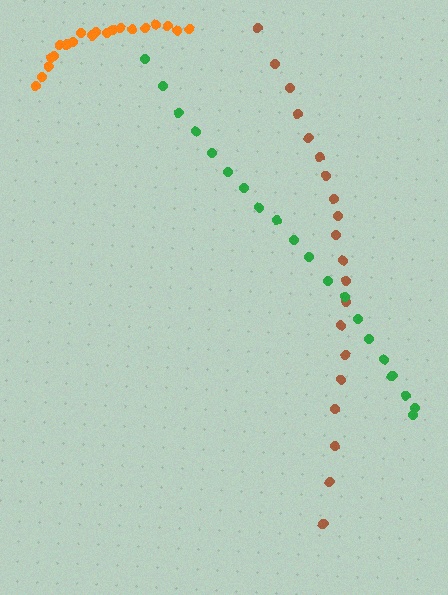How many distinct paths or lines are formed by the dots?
There are 3 distinct paths.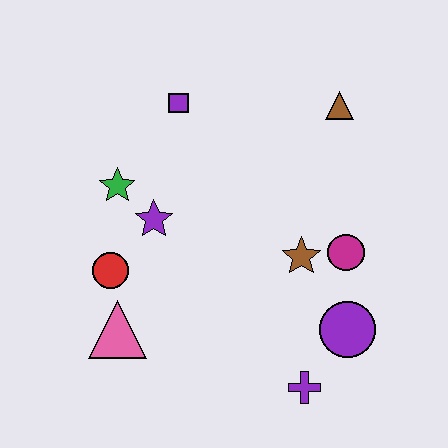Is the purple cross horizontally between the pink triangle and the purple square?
No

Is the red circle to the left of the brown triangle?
Yes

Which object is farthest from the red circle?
The brown triangle is farthest from the red circle.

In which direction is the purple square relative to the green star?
The purple square is above the green star.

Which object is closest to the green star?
The purple star is closest to the green star.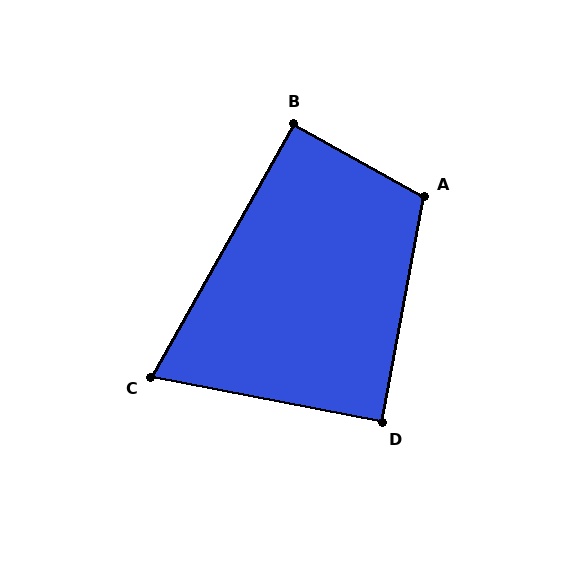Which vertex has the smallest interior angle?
C, at approximately 71 degrees.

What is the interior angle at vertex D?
Approximately 90 degrees (approximately right).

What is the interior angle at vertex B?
Approximately 90 degrees (approximately right).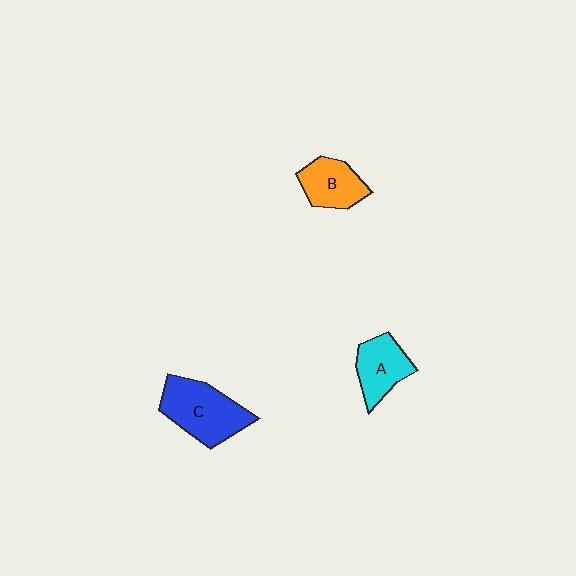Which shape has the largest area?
Shape C (blue).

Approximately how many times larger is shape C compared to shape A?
Approximately 1.5 times.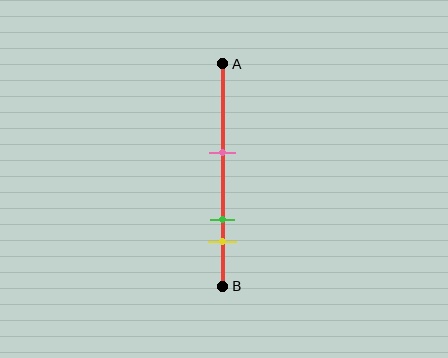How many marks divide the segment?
There are 3 marks dividing the segment.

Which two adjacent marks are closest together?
The green and yellow marks are the closest adjacent pair.